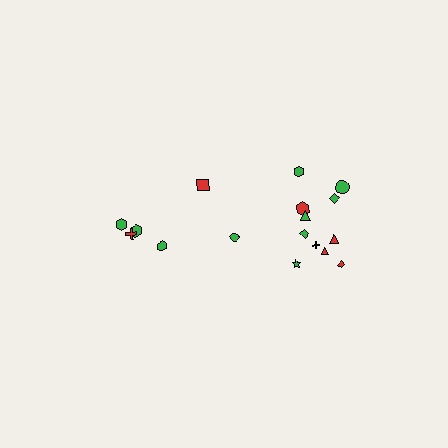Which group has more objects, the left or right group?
The right group.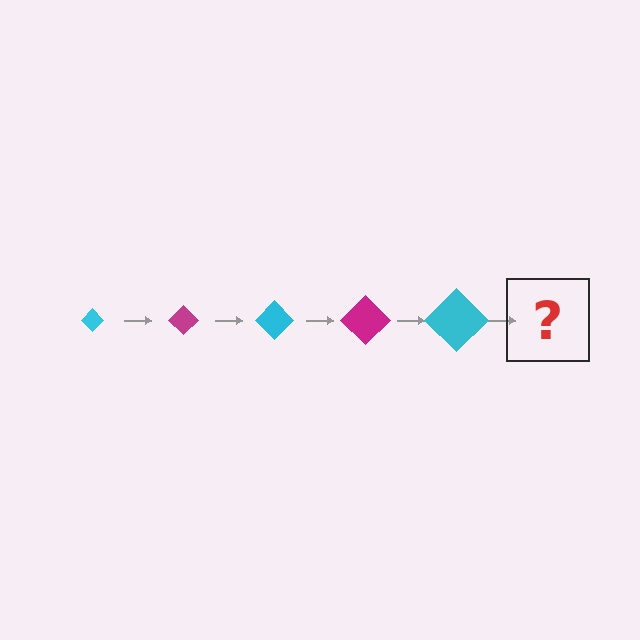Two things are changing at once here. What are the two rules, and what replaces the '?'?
The two rules are that the diamond grows larger each step and the color cycles through cyan and magenta. The '?' should be a magenta diamond, larger than the previous one.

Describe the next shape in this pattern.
It should be a magenta diamond, larger than the previous one.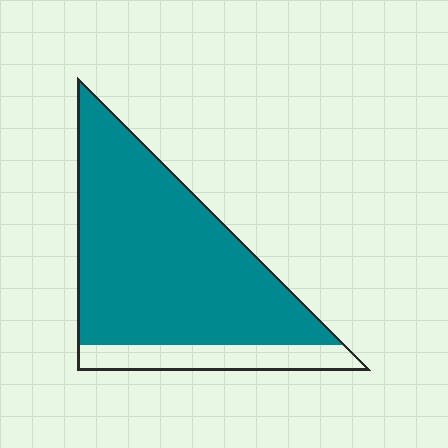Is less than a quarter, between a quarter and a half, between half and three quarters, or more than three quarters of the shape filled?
More than three quarters.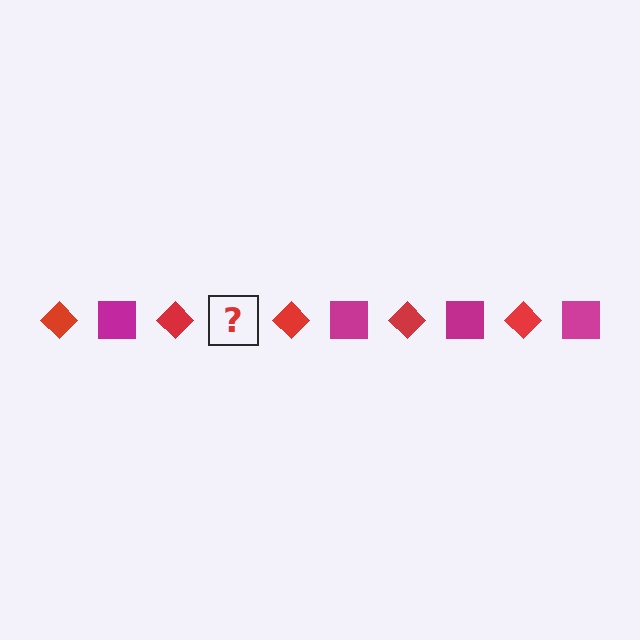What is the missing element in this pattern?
The missing element is a magenta square.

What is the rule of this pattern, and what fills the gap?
The rule is that the pattern alternates between red diamond and magenta square. The gap should be filled with a magenta square.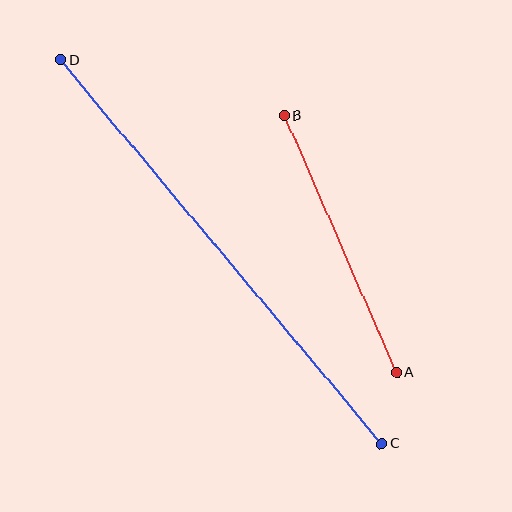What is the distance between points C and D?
The distance is approximately 501 pixels.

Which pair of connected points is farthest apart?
Points C and D are farthest apart.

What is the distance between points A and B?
The distance is approximately 281 pixels.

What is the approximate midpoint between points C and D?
The midpoint is at approximately (221, 252) pixels.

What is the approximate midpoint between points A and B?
The midpoint is at approximately (341, 244) pixels.